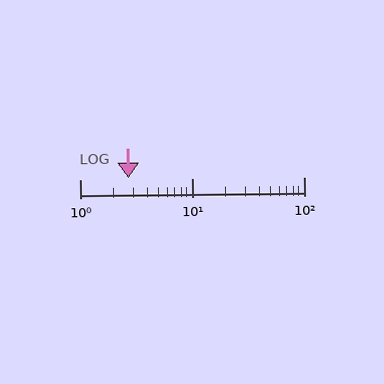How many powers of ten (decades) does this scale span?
The scale spans 2 decades, from 1 to 100.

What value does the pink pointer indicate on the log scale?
The pointer indicates approximately 2.7.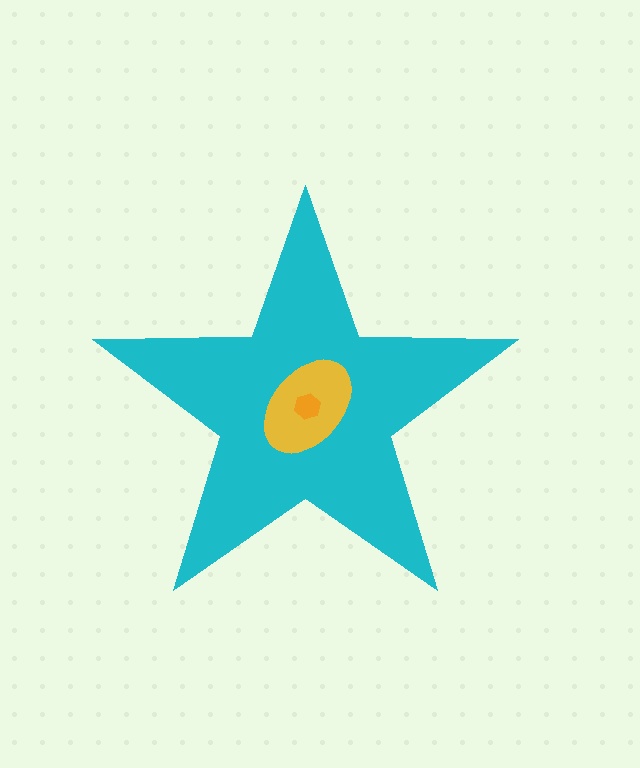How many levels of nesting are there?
3.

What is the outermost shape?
The cyan star.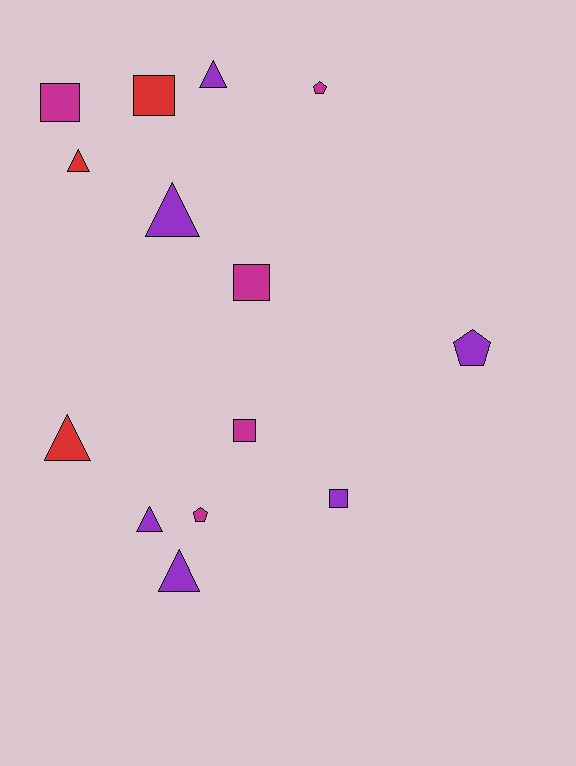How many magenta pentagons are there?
There are 2 magenta pentagons.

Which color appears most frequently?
Purple, with 6 objects.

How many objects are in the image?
There are 14 objects.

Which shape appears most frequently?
Triangle, with 6 objects.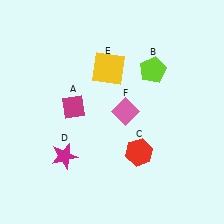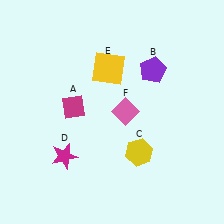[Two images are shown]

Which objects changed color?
B changed from lime to purple. C changed from red to yellow.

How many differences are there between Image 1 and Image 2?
There are 2 differences between the two images.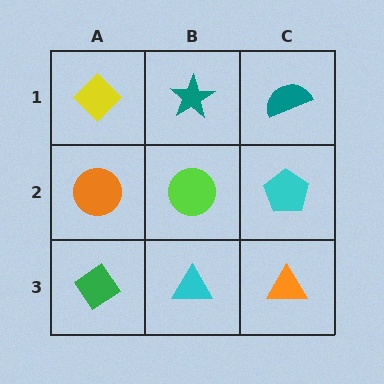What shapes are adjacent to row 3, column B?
A lime circle (row 2, column B), a green diamond (row 3, column A), an orange triangle (row 3, column C).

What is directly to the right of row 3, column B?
An orange triangle.